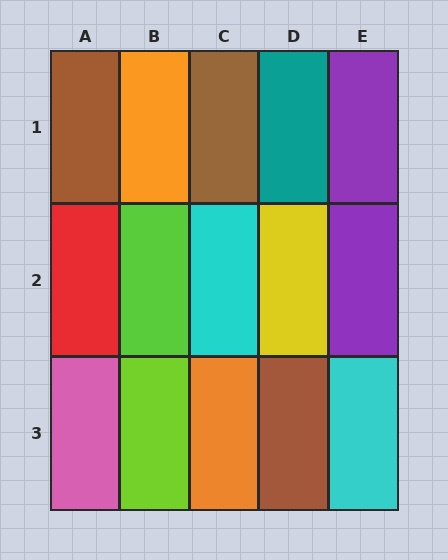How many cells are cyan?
2 cells are cyan.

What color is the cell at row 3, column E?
Cyan.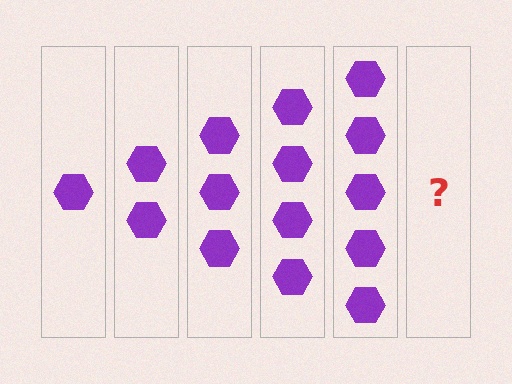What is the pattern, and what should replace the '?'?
The pattern is that each step adds one more hexagon. The '?' should be 6 hexagons.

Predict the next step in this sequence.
The next step is 6 hexagons.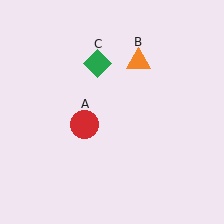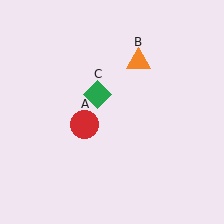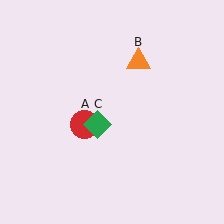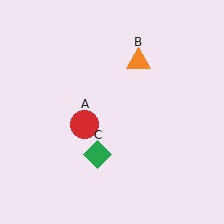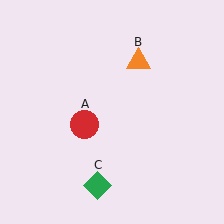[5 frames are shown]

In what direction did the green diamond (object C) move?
The green diamond (object C) moved down.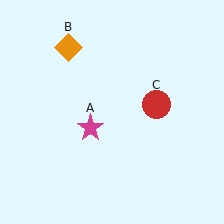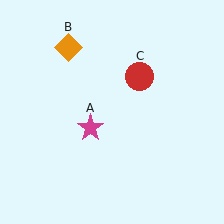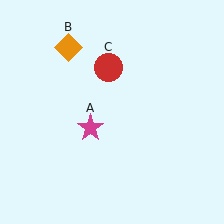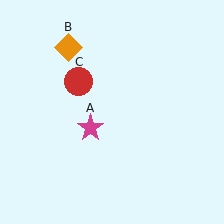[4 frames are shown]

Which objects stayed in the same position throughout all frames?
Magenta star (object A) and orange diamond (object B) remained stationary.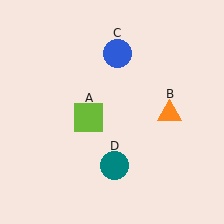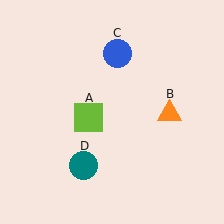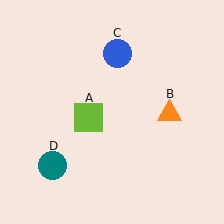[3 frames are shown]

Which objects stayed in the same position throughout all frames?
Lime square (object A) and orange triangle (object B) and blue circle (object C) remained stationary.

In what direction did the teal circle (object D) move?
The teal circle (object D) moved left.